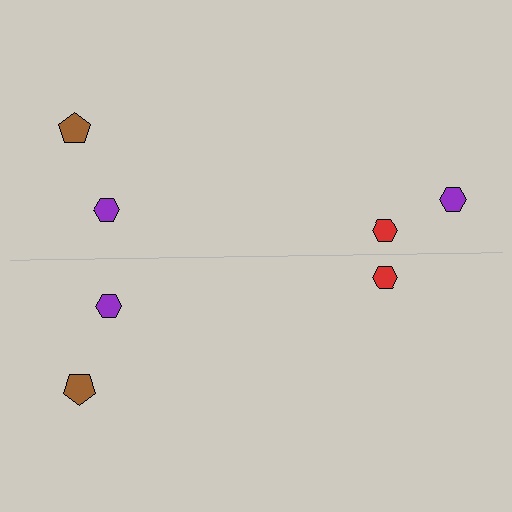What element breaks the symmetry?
A purple hexagon is missing from the bottom side.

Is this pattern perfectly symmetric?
No, the pattern is not perfectly symmetric. A purple hexagon is missing from the bottom side.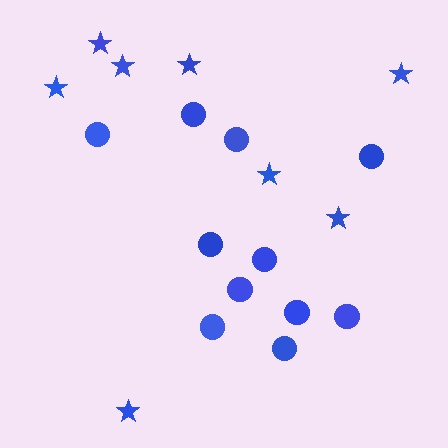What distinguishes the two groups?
There are 2 groups: one group of circles (11) and one group of stars (8).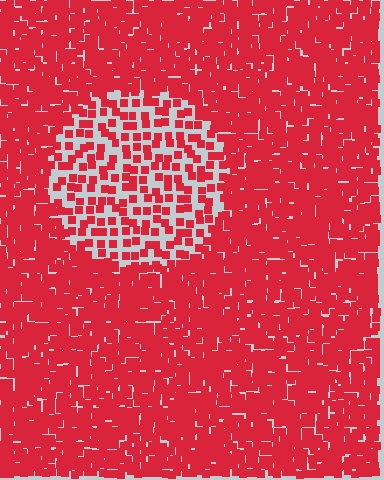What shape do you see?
I see a circle.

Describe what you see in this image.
The image contains small red elements arranged at two different densities. A circle-shaped region is visible where the elements are less densely packed than the surrounding area.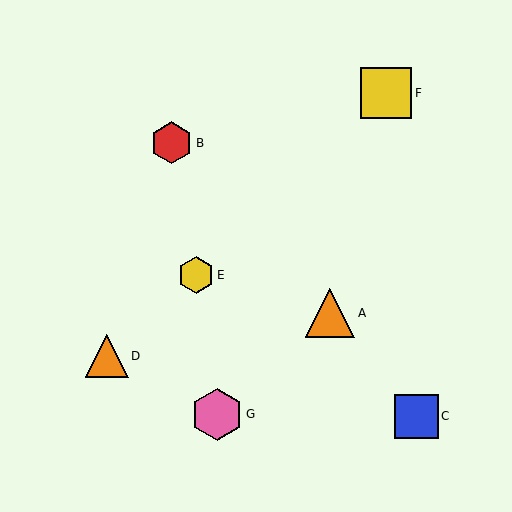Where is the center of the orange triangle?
The center of the orange triangle is at (330, 313).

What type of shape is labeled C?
Shape C is a blue square.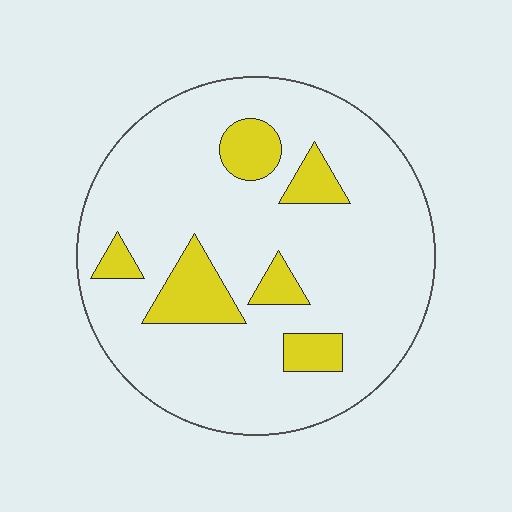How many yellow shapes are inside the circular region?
6.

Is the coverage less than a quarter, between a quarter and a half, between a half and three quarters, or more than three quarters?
Less than a quarter.